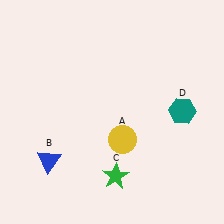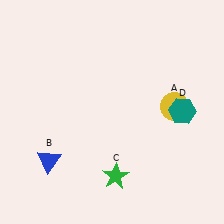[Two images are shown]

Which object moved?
The yellow circle (A) moved right.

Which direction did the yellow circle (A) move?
The yellow circle (A) moved right.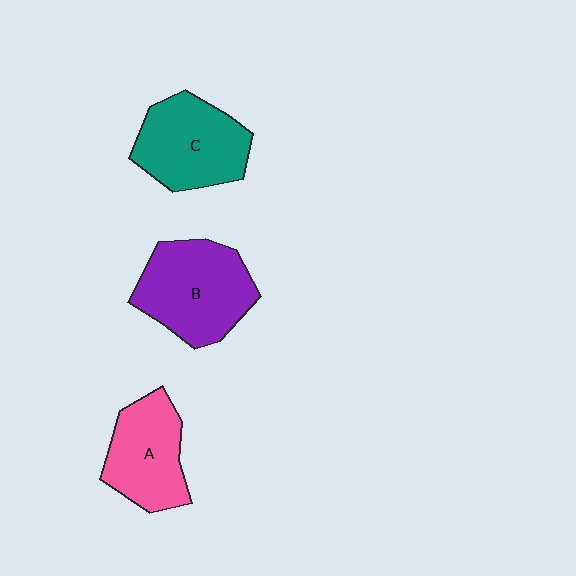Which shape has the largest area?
Shape B (purple).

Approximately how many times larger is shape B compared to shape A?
Approximately 1.3 times.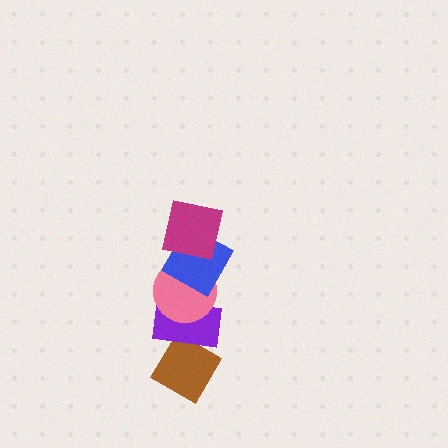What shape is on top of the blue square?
The magenta square is on top of the blue square.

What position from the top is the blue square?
The blue square is 2nd from the top.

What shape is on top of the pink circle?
The blue square is on top of the pink circle.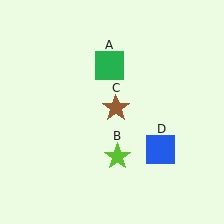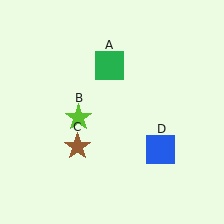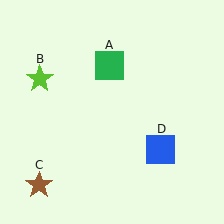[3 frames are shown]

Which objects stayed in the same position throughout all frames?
Green square (object A) and blue square (object D) remained stationary.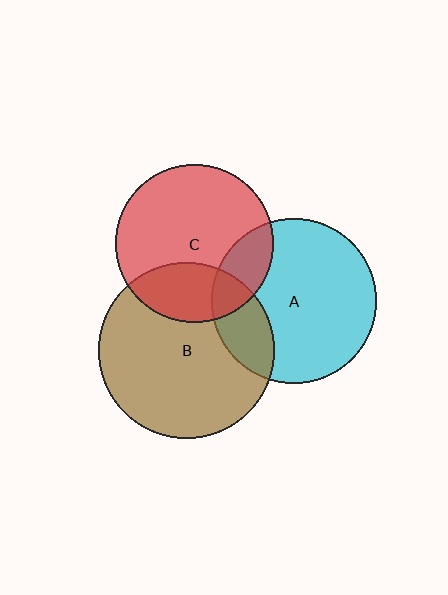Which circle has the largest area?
Circle B (brown).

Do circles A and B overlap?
Yes.